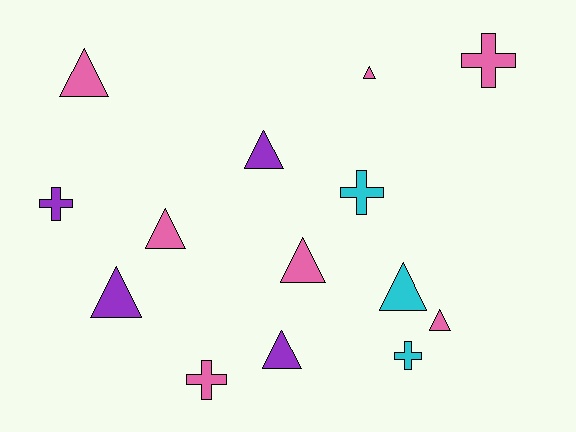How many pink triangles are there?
There are 5 pink triangles.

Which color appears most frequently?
Pink, with 7 objects.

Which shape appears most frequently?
Triangle, with 9 objects.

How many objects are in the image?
There are 14 objects.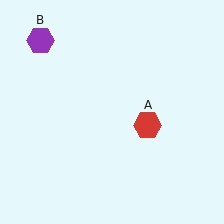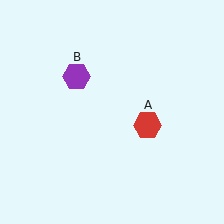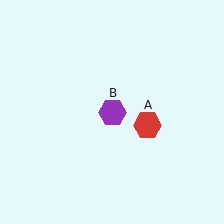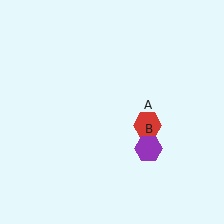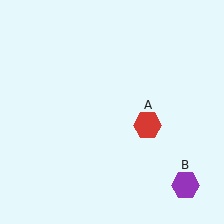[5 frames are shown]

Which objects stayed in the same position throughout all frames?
Red hexagon (object A) remained stationary.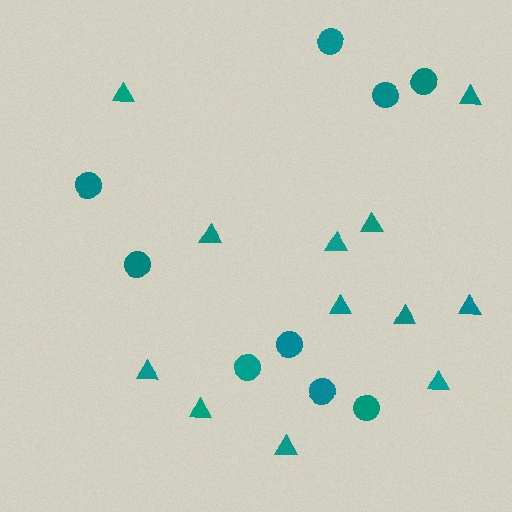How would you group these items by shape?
There are 2 groups: one group of triangles (12) and one group of circles (9).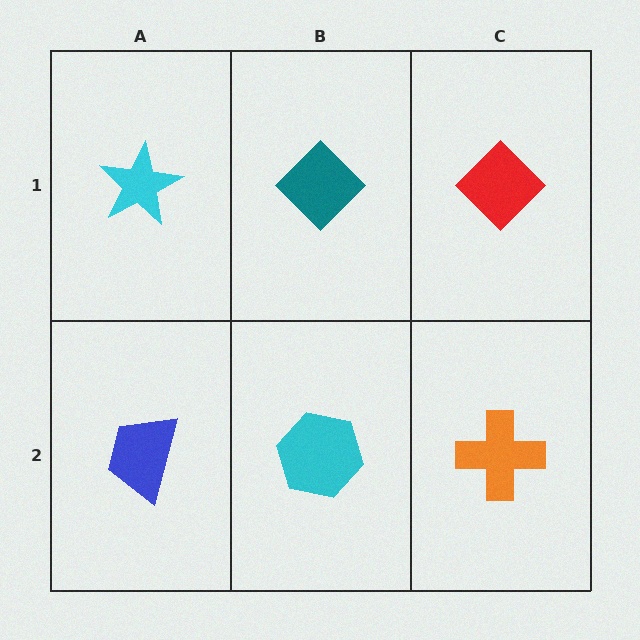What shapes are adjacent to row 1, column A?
A blue trapezoid (row 2, column A), a teal diamond (row 1, column B).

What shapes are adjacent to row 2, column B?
A teal diamond (row 1, column B), a blue trapezoid (row 2, column A), an orange cross (row 2, column C).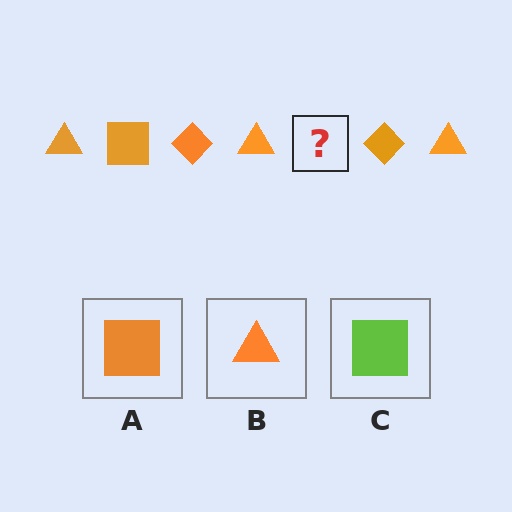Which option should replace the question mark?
Option A.